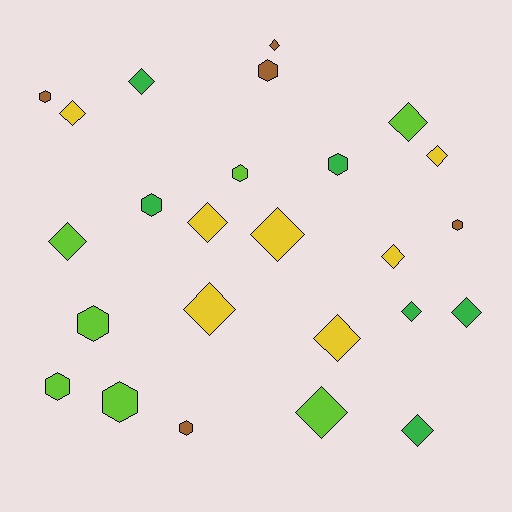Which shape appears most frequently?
Diamond, with 15 objects.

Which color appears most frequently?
Yellow, with 7 objects.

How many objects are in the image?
There are 25 objects.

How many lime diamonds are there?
There are 3 lime diamonds.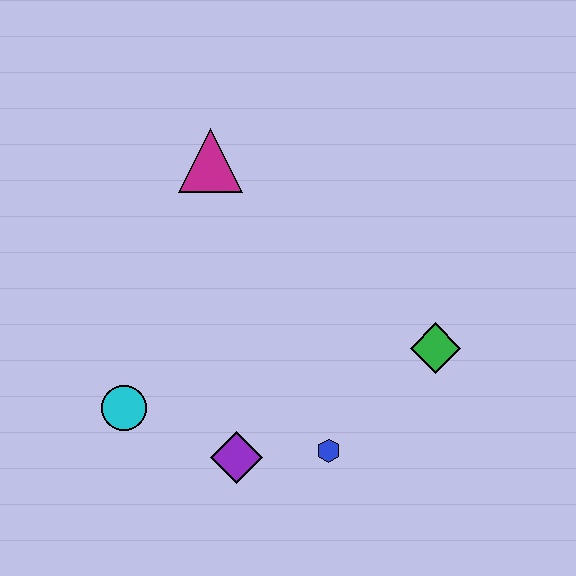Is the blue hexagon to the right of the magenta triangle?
Yes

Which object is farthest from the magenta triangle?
The blue hexagon is farthest from the magenta triangle.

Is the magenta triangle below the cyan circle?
No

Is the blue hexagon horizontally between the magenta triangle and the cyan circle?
No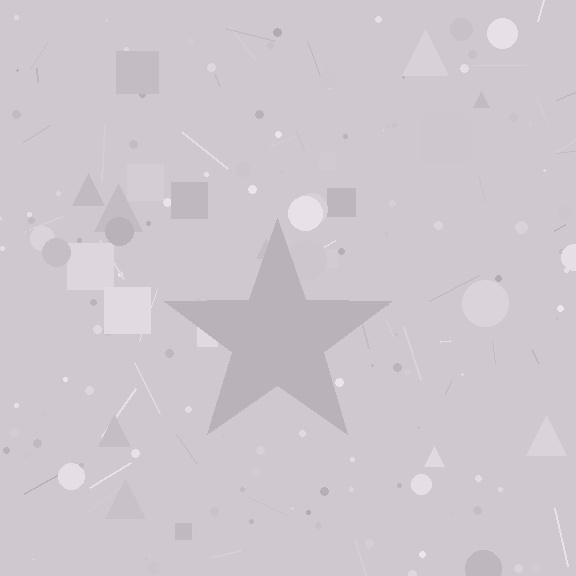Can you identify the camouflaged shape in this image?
The camouflaged shape is a star.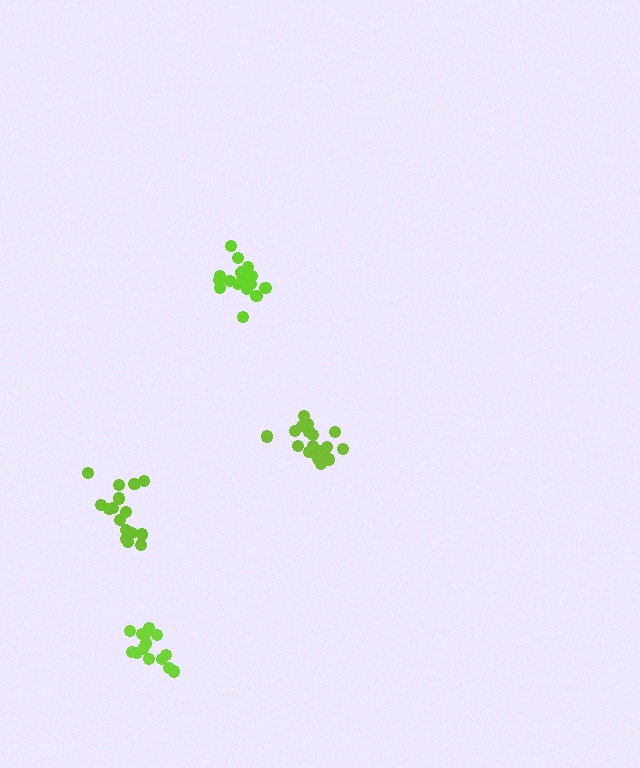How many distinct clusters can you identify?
There are 4 distinct clusters.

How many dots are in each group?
Group 1: 18 dots, Group 2: 16 dots, Group 3: 14 dots, Group 4: 18 dots (66 total).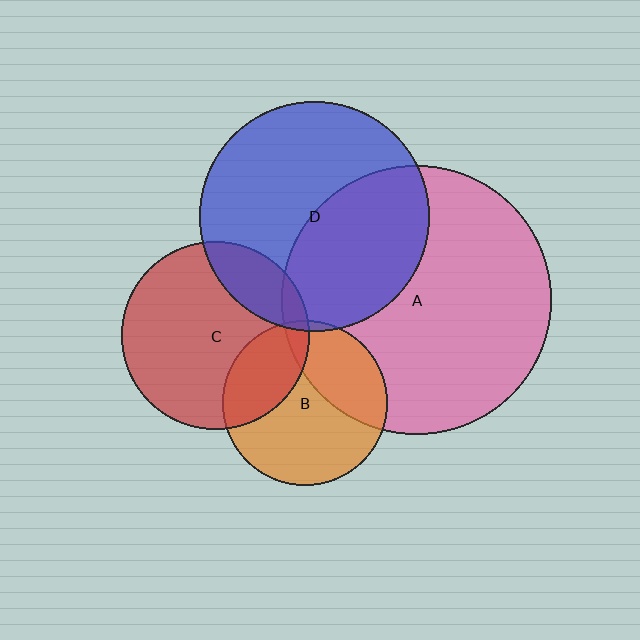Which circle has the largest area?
Circle A (pink).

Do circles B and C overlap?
Yes.